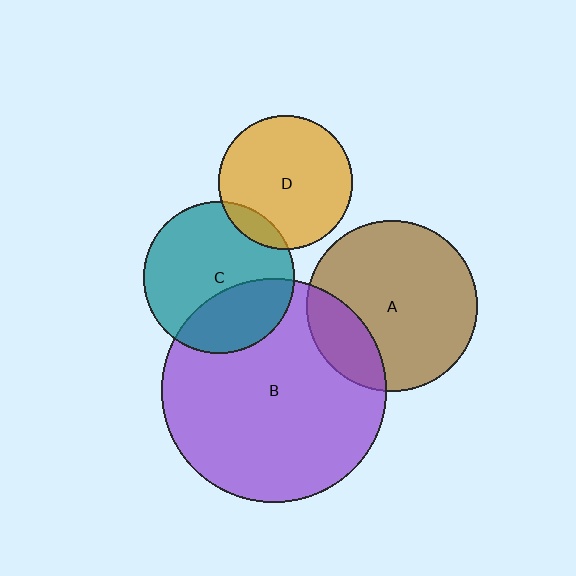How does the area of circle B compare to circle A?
Approximately 1.7 times.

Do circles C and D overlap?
Yes.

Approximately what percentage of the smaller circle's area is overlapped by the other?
Approximately 10%.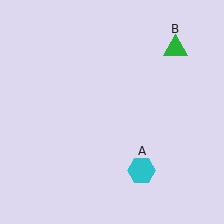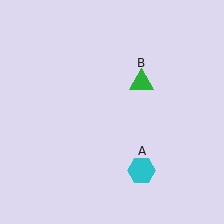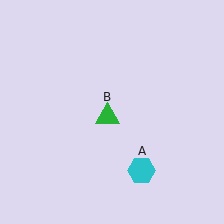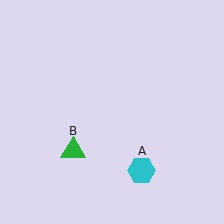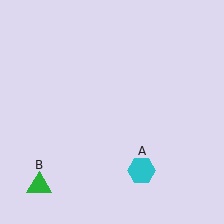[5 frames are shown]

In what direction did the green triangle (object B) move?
The green triangle (object B) moved down and to the left.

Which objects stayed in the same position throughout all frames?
Cyan hexagon (object A) remained stationary.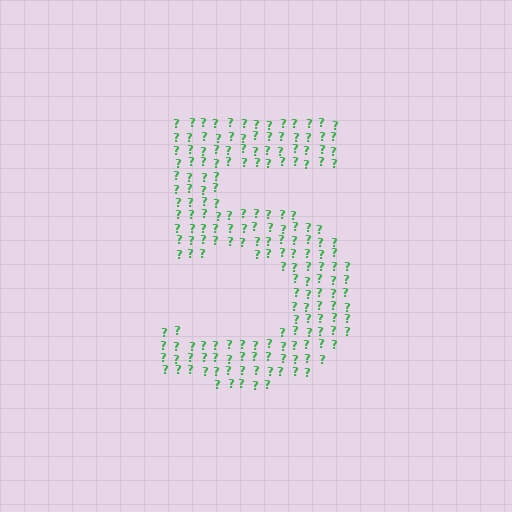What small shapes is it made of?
It is made of small question marks.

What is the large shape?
The large shape is the digit 5.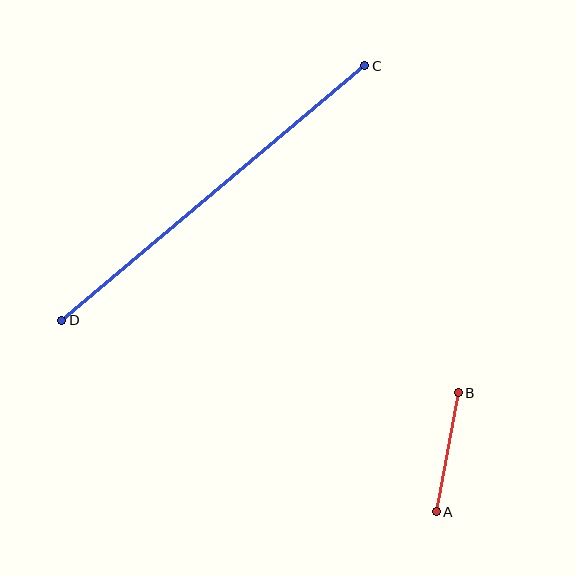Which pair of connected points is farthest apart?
Points C and D are farthest apart.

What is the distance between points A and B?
The distance is approximately 121 pixels.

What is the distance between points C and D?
The distance is approximately 396 pixels.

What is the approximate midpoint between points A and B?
The midpoint is at approximately (447, 452) pixels.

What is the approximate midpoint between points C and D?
The midpoint is at approximately (213, 193) pixels.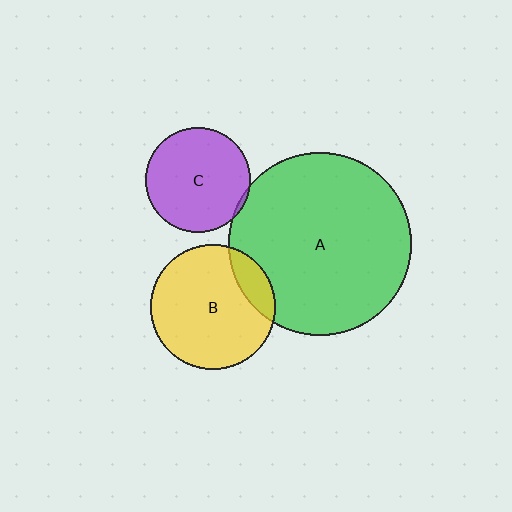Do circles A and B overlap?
Yes.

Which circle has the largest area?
Circle A (green).